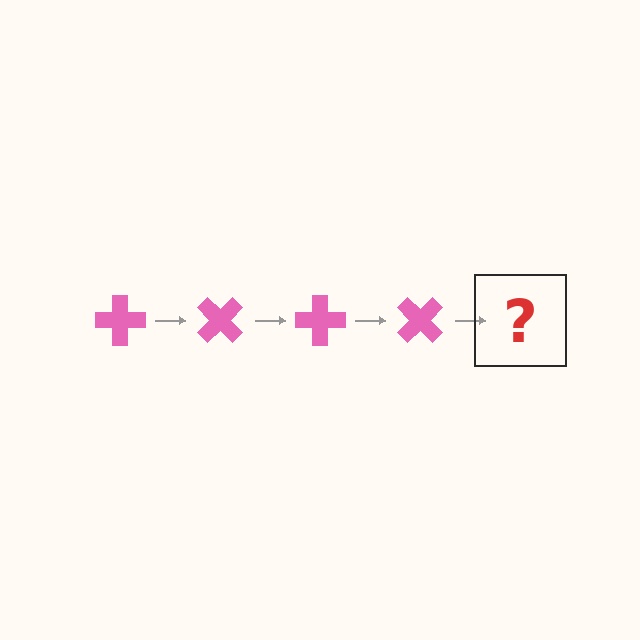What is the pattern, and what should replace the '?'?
The pattern is that the cross rotates 45 degrees each step. The '?' should be a pink cross rotated 180 degrees.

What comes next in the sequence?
The next element should be a pink cross rotated 180 degrees.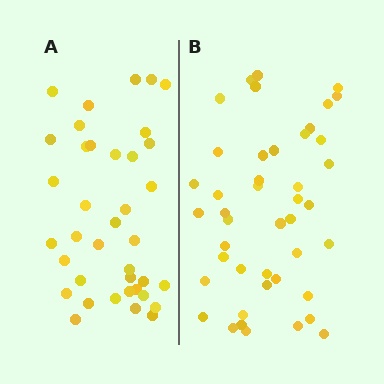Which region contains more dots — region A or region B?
Region B (the right region) has more dots.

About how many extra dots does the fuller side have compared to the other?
Region B has about 6 more dots than region A.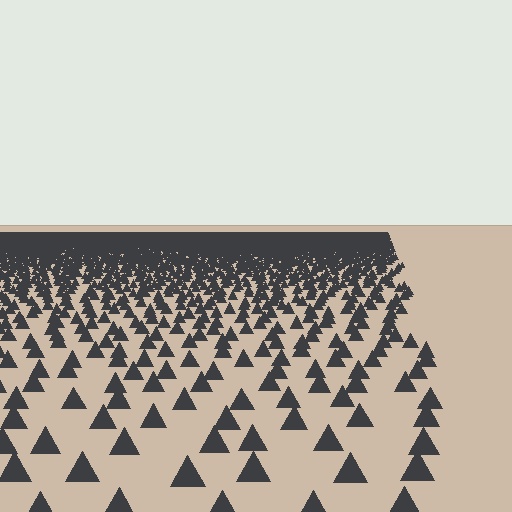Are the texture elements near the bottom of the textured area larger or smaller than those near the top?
Larger. Near the bottom, elements are closer to the viewer and appear at a bigger on-screen size.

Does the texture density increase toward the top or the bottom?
Density increases toward the top.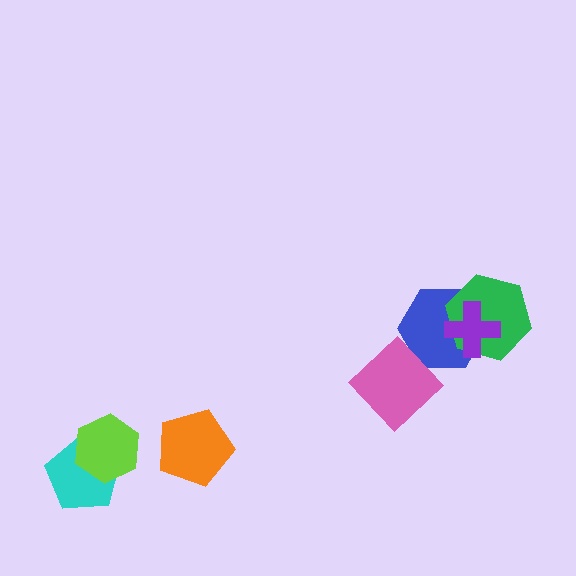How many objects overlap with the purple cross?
2 objects overlap with the purple cross.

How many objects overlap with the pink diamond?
0 objects overlap with the pink diamond.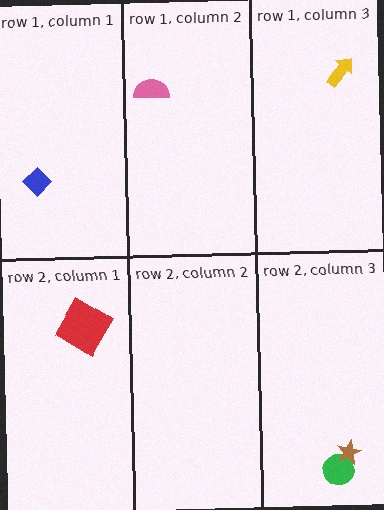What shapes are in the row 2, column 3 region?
The green circle, the brown star.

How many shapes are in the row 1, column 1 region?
1.